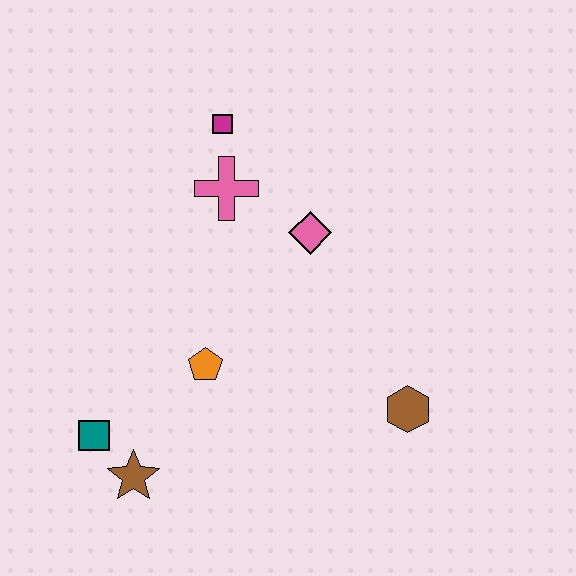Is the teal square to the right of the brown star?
No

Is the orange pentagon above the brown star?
Yes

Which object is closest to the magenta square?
The pink cross is closest to the magenta square.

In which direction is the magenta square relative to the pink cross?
The magenta square is above the pink cross.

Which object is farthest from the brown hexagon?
The magenta square is farthest from the brown hexagon.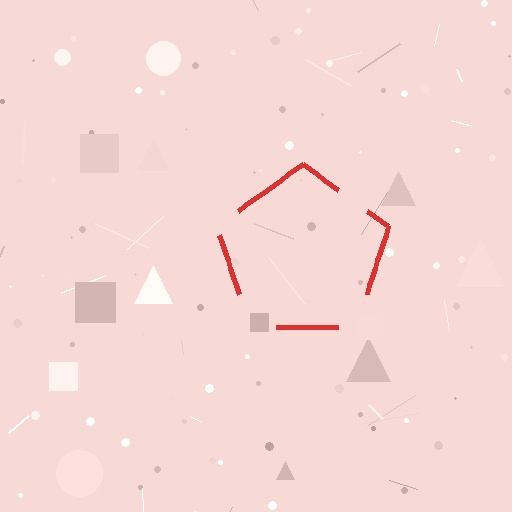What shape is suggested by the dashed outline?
The dashed outline suggests a pentagon.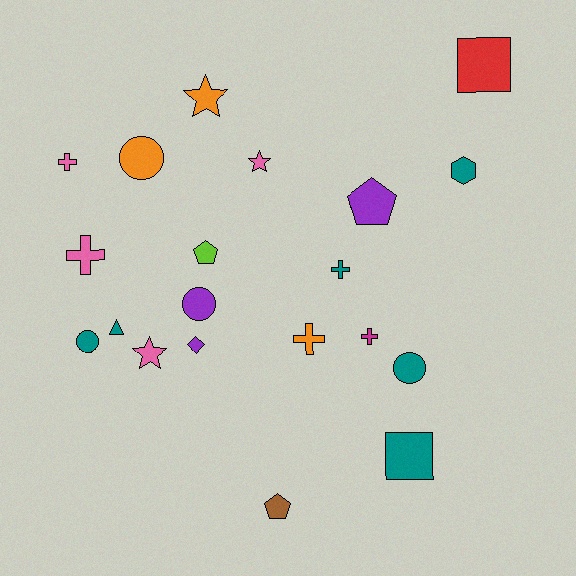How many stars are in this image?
There are 3 stars.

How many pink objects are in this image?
There are 4 pink objects.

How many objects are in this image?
There are 20 objects.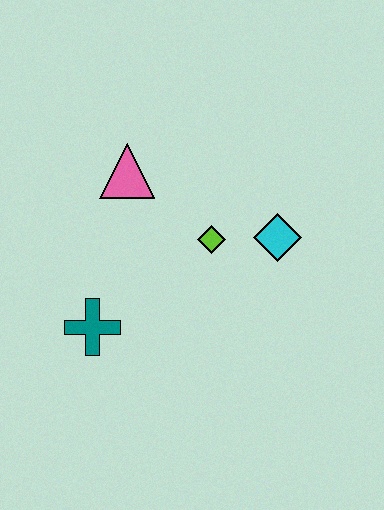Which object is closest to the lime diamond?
The cyan diamond is closest to the lime diamond.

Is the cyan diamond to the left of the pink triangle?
No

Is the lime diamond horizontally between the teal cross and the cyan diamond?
Yes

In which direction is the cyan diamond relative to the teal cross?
The cyan diamond is to the right of the teal cross.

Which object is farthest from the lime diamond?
The teal cross is farthest from the lime diamond.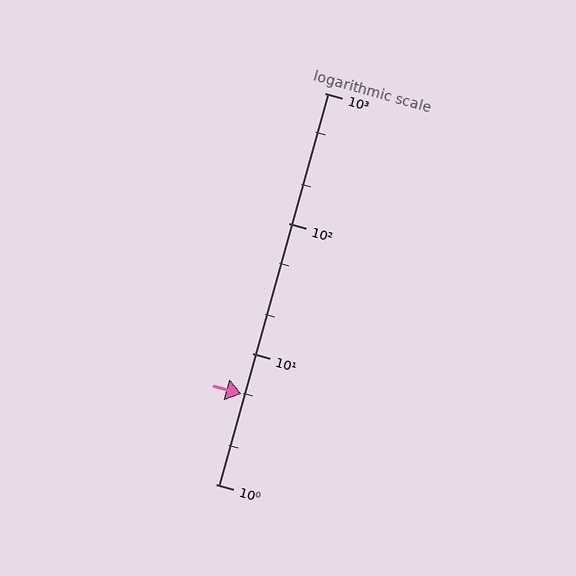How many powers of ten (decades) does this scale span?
The scale spans 3 decades, from 1 to 1000.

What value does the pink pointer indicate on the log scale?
The pointer indicates approximately 4.9.